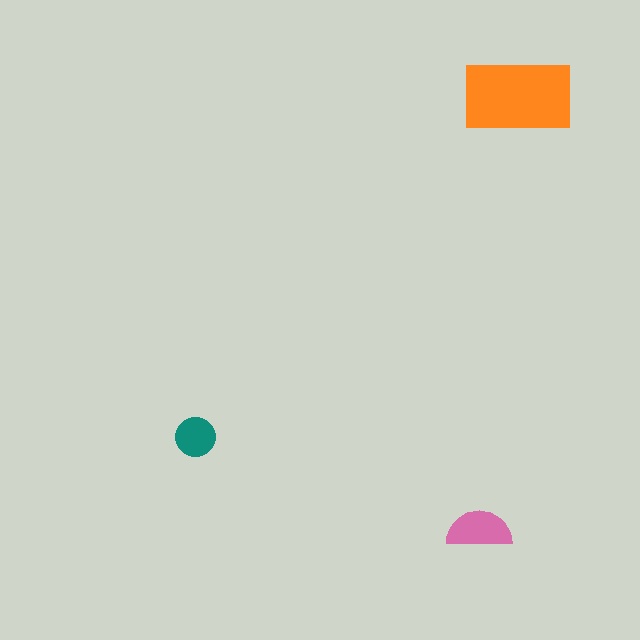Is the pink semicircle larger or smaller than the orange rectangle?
Smaller.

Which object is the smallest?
The teal circle.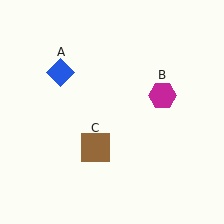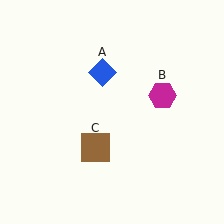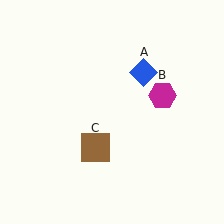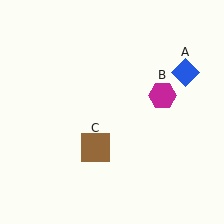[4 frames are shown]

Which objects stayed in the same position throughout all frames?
Magenta hexagon (object B) and brown square (object C) remained stationary.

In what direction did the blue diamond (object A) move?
The blue diamond (object A) moved right.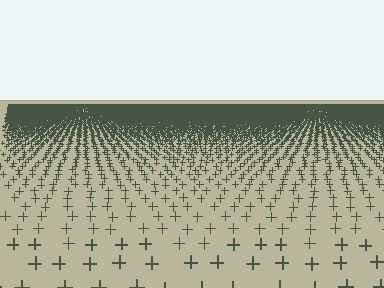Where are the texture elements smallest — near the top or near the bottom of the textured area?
Near the top.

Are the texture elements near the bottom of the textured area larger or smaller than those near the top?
Larger. Near the bottom, elements are closer to the viewer and appear at a bigger on-screen size.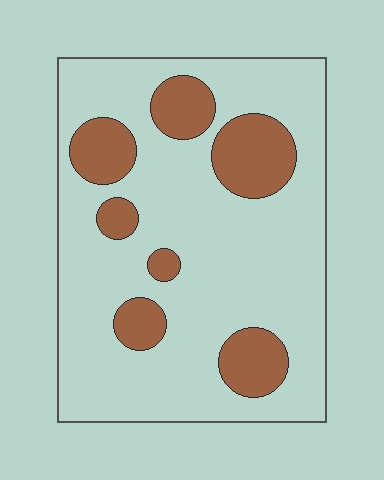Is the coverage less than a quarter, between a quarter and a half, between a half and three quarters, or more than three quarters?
Less than a quarter.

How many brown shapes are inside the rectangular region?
7.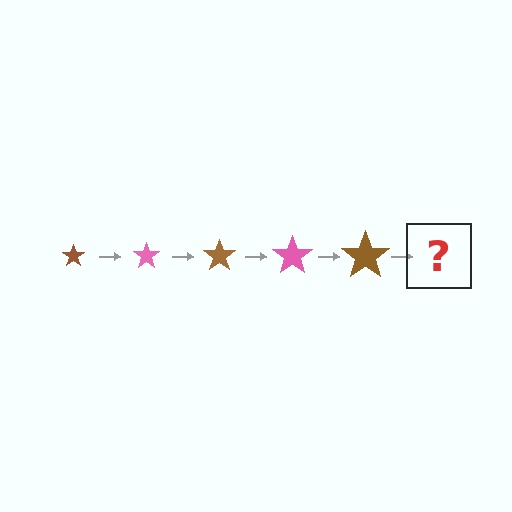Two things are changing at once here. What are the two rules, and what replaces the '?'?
The two rules are that the star grows larger each step and the color cycles through brown and pink. The '?' should be a pink star, larger than the previous one.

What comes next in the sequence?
The next element should be a pink star, larger than the previous one.